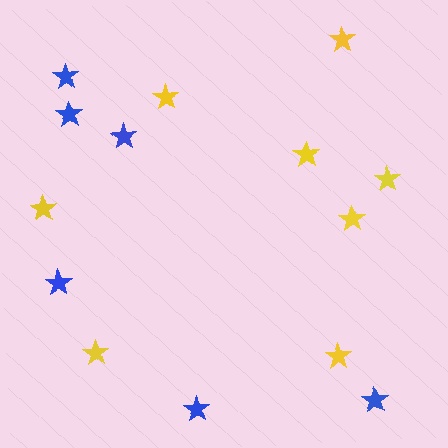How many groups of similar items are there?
There are 2 groups: one group of yellow stars (8) and one group of blue stars (6).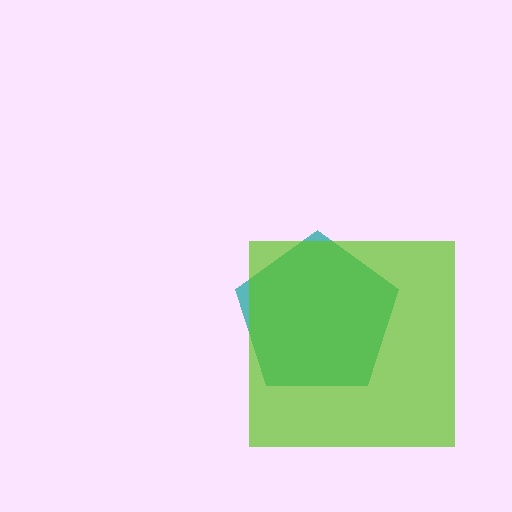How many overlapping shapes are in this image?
There are 2 overlapping shapes in the image.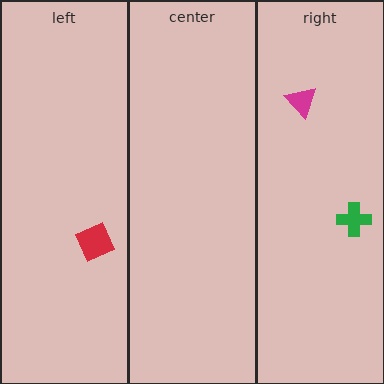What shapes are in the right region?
The magenta triangle, the green cross.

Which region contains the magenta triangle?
The right region.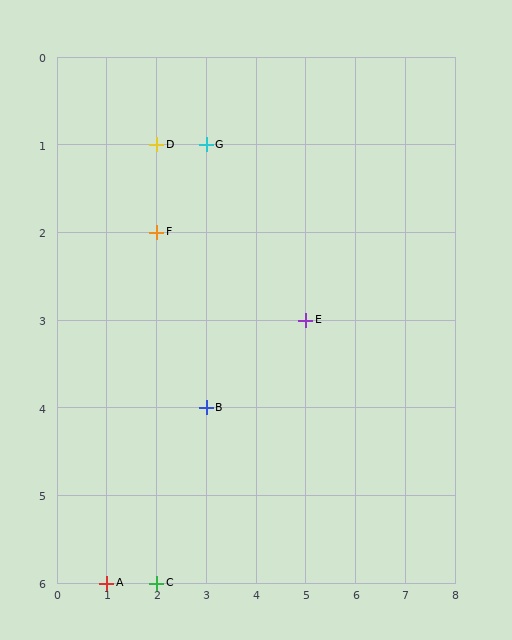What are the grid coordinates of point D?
Point D is at grid coordinates (2, 1).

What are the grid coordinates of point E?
Point E is at grid coordinates (5, 3).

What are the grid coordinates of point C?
Point C is at grid coordinates (2, 6).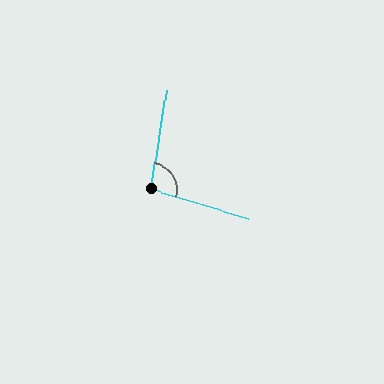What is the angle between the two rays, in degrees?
Approximately 98 degrees.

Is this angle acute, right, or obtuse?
It is obtuse.